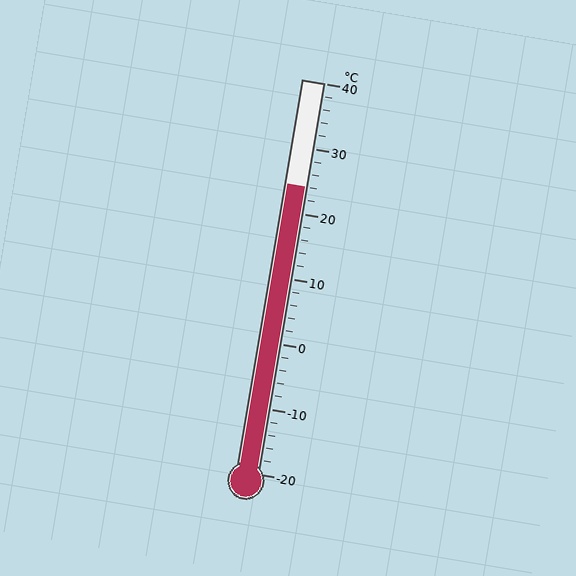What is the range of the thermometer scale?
The thermometer scale ranges from -20°C to 40°C.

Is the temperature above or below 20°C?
The temperature is above 20°C.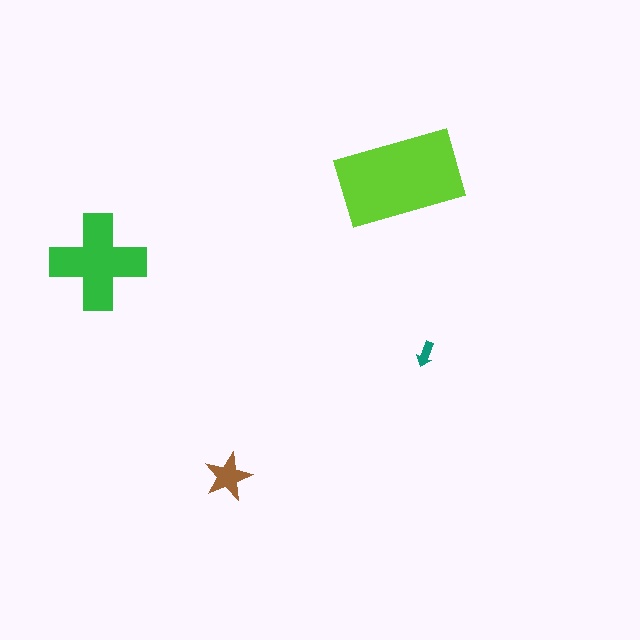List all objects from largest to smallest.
The lime rectangle, the green cross, the brown star, the teal arrow.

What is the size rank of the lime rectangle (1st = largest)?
1st.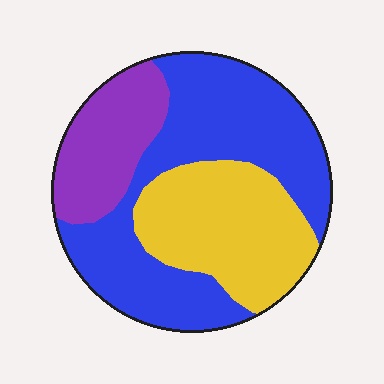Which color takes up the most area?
Blue, at roughly 50%.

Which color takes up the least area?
Purple, at roughly 20%.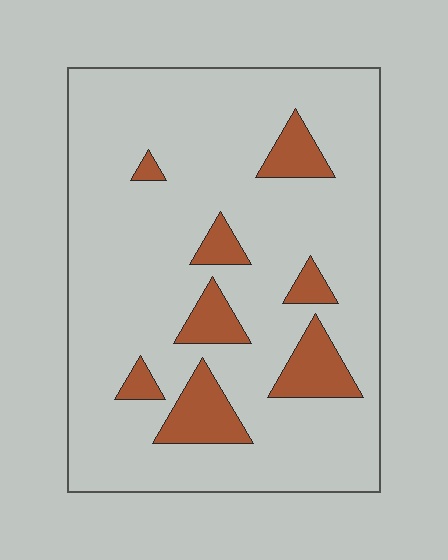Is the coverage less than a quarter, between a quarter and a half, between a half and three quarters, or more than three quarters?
Less than a quarter.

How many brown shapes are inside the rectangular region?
8.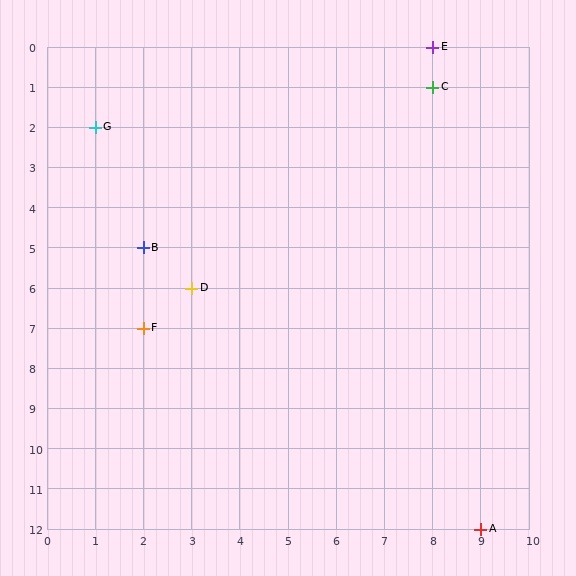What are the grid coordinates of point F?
Point F is at grid coordinates (2, 7).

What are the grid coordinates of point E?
Point E is at grid coordinates (8, 0).